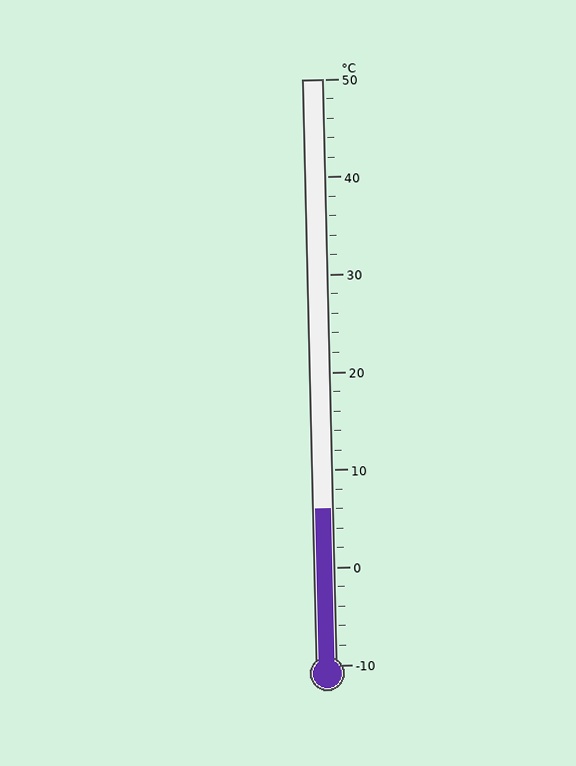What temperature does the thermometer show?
The thermometer shows approximately 6°C.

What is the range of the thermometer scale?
The thermometer scale ranges from -10°C to 50°C.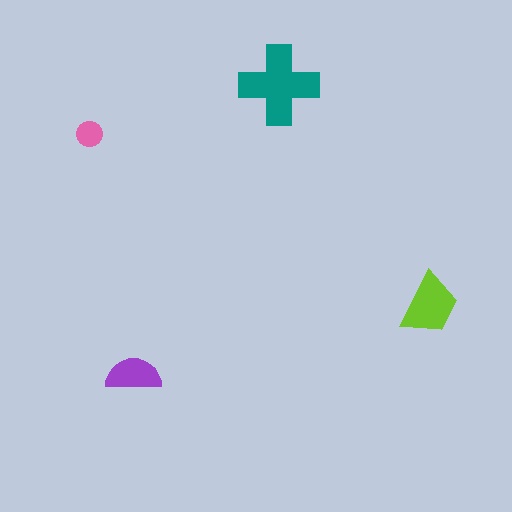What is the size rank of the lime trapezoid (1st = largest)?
2nd.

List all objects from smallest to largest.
The pink circle, the purple semicircle, the lime trapezoid, the teal cross.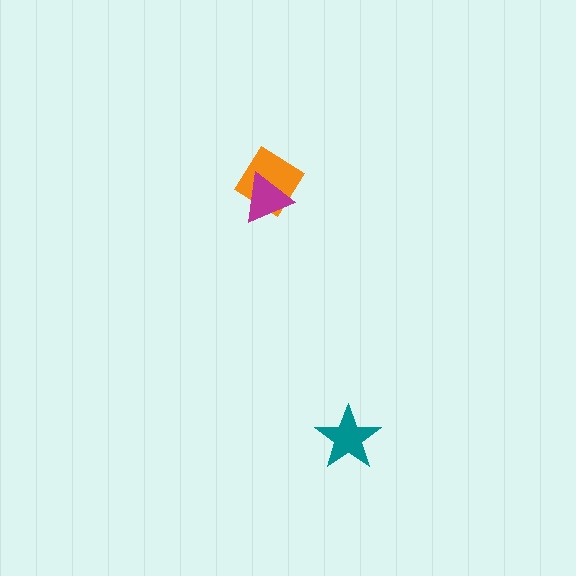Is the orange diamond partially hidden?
Yes, it is partially covered by another shape.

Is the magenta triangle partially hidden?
No, no other shape covers it.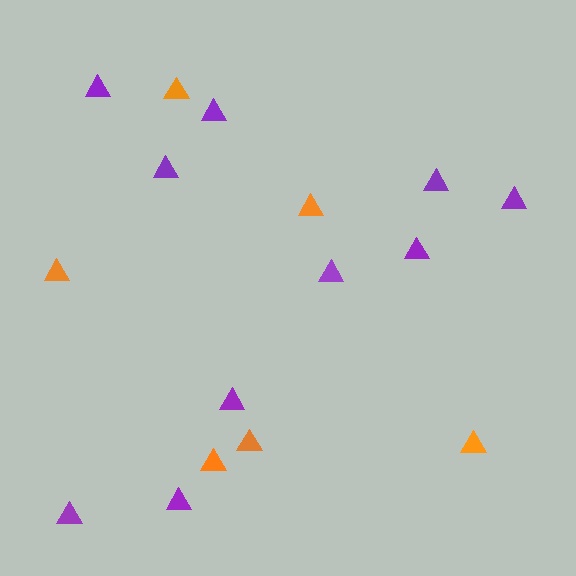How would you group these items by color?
There are 2 groups: one group of orange triangles (6) and one group of purple triangles (10).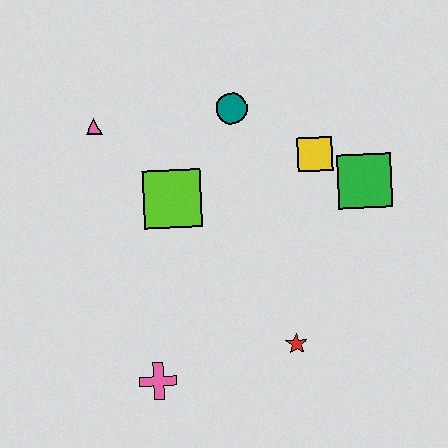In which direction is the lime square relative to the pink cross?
The lime square is above the pink cross.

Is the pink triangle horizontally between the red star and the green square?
No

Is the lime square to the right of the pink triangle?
Yes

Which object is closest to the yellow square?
The green square is closest to the yellow square.